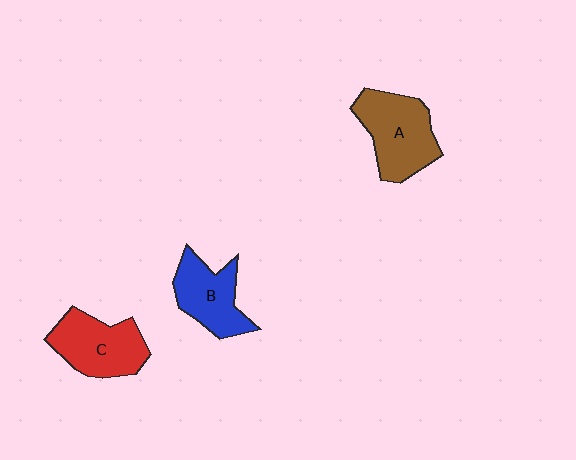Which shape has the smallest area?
Shape B (blue).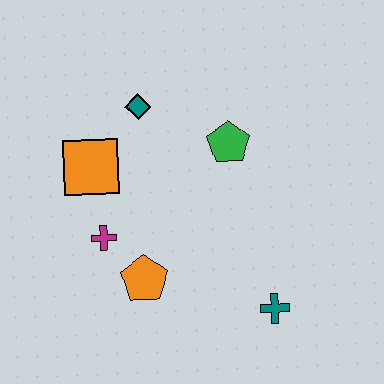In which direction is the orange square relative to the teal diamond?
The orange square is below the teal diamond.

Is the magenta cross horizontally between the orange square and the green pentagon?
Yes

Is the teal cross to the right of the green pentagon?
Yes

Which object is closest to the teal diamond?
The orange square is closest to the teal diamond.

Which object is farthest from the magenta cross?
The teal cross is farthest from the magenta cross.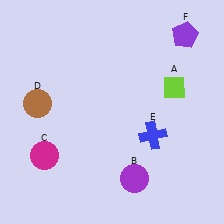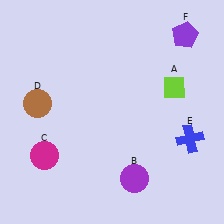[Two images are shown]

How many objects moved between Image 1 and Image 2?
1 object moved between the two images.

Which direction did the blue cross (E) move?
The blue cross (E) moved right.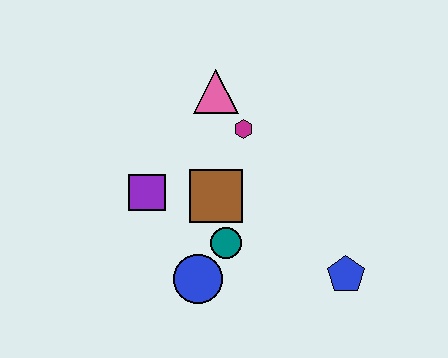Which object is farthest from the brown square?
The blue pentagon is farthest from the brown square.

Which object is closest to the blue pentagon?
The teal circle is closest to the blue pentagon.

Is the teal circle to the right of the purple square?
Yes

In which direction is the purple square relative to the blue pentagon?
The purple square is to the left of the blue pentagon.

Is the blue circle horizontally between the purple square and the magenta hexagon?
Yes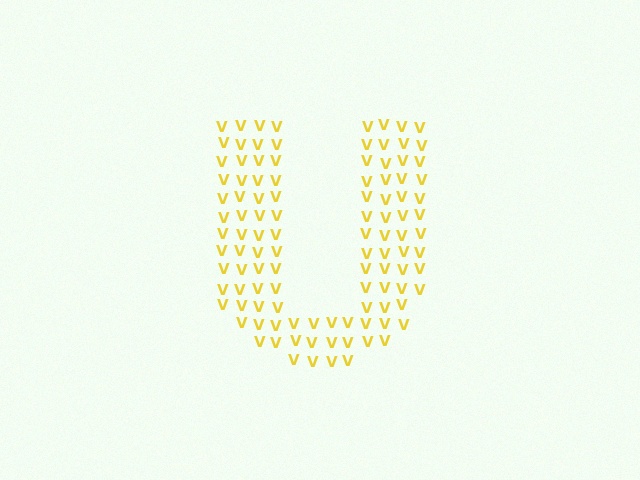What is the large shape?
The large shape is the letter U.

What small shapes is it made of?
It is made of small letter V's.